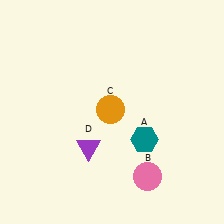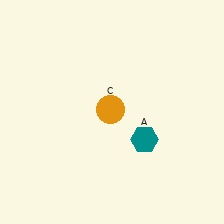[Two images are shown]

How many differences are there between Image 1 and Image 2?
There are 2 differences between the two images.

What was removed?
The purple triangle (D), the pink circle (B) were removed in Image 2.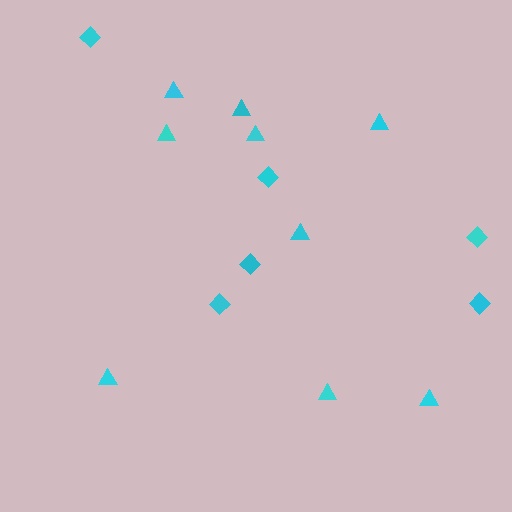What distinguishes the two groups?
There are 2 groups: one group of triangles (9) and one group of diamonds (6).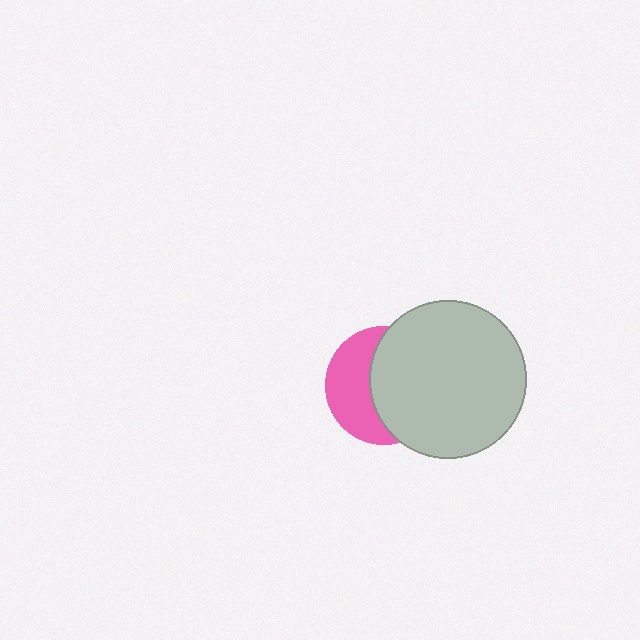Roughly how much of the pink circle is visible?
A small part of it is visible (roughly 43%).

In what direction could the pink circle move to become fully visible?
The pink circle could move left. That would shift it out from behind the light gray circle entirely.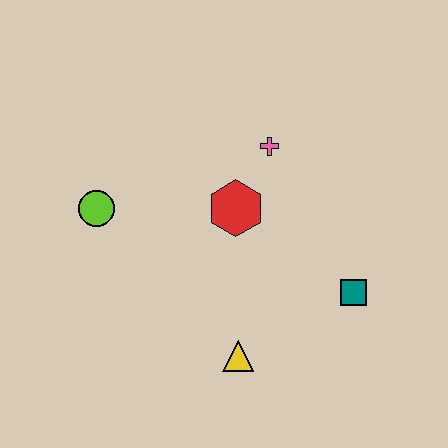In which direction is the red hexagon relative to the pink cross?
The red hexagon is below the pink cross.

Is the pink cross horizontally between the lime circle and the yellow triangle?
No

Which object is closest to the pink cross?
The red hexagon is closest to the pink cross.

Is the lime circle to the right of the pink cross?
No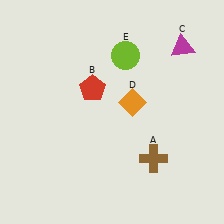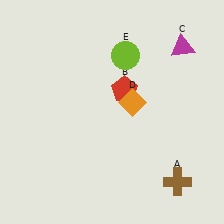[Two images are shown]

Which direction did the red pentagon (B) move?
The red pentagon (B) moved right.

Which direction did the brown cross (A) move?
The brown cross (A) moved right.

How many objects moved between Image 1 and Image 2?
2 objects moved between the two images.